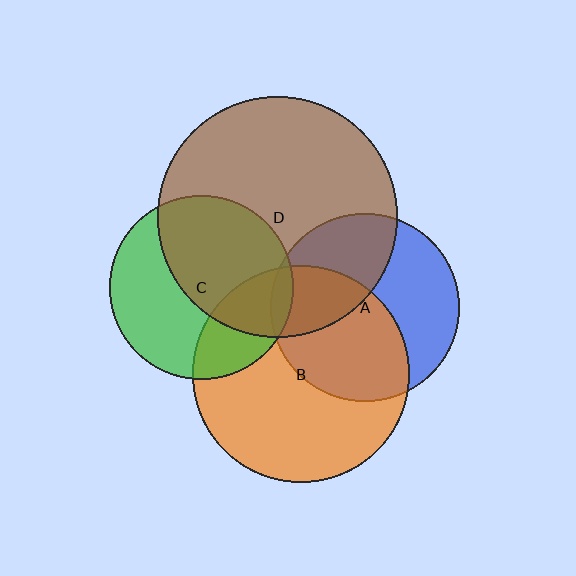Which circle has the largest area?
Circle D (brown).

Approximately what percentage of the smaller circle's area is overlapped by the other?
Approximately 50%.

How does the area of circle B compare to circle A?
Approximately 1.3 times.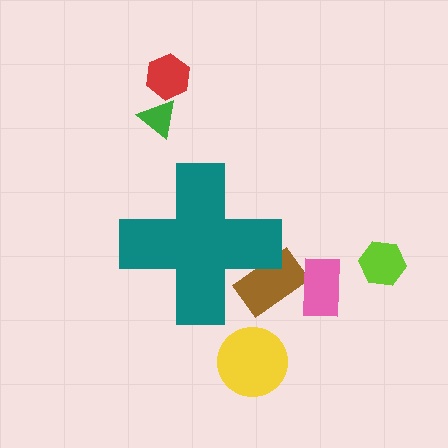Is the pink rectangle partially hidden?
No, the pink rectangle is fully visible.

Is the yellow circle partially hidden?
No, the yellow circle is fully visible.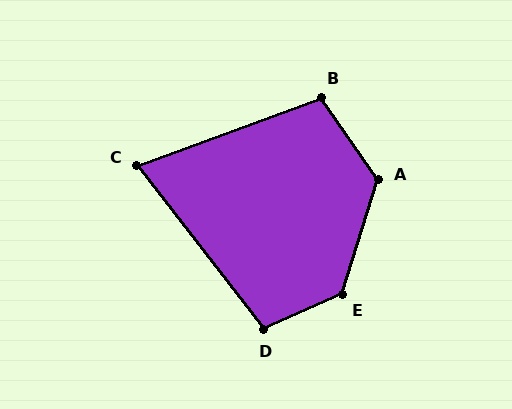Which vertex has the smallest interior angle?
C, at approximately 72 degrees.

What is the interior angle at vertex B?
Approximately 105 degrees (obtuse).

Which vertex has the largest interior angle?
E, at approximately 131 degrees.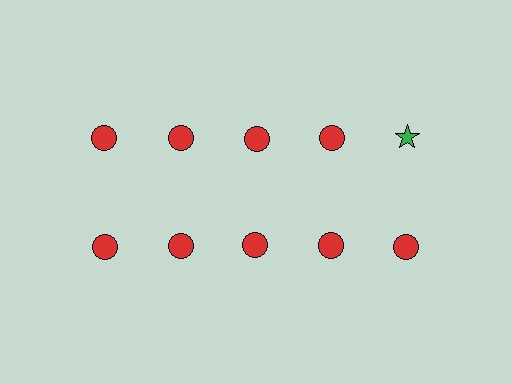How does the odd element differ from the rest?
It differs in both color (green instead of red) and shape (star instead of circle).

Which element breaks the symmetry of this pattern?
The green star in the top row, rightmost column breaks the symmetry. All other shapes are red circles.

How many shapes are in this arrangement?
There are 10 shapes arranged in a grid pattern.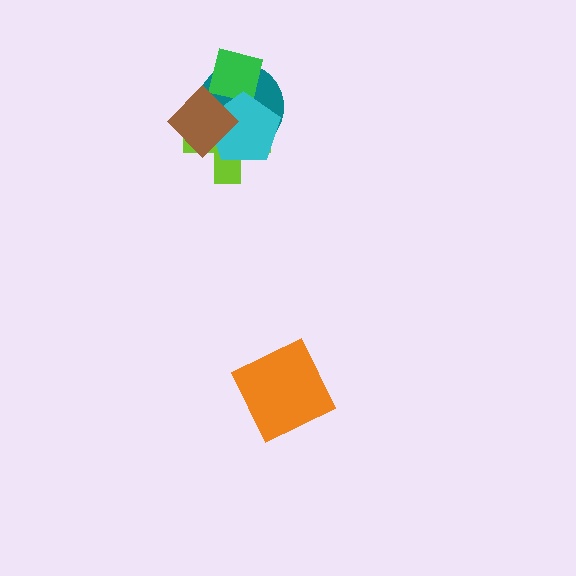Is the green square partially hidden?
Yes, it is partially covered by another shape.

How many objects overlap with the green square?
4 objects overlap with the green square.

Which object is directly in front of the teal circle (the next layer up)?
The green square is directly in front of the teal circle.